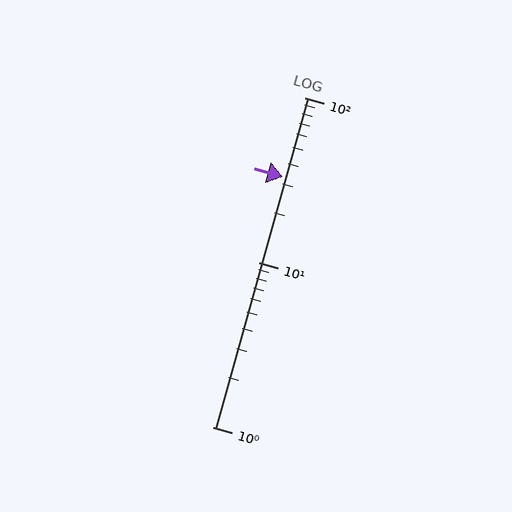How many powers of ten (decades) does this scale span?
The scale spans 2 decades, from 1 to 100.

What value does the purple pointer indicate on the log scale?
The pointer indicates approximately 33.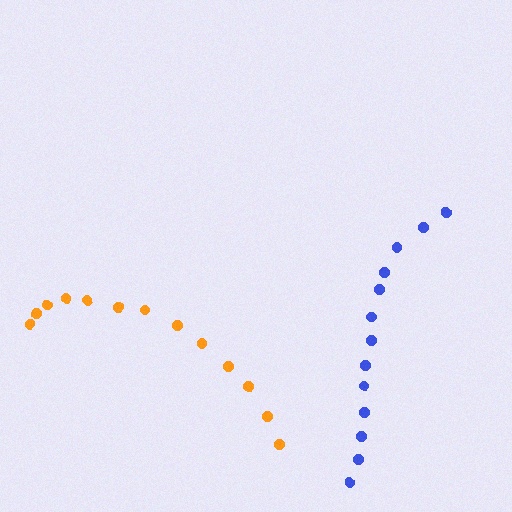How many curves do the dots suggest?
There are 2 distinct paths.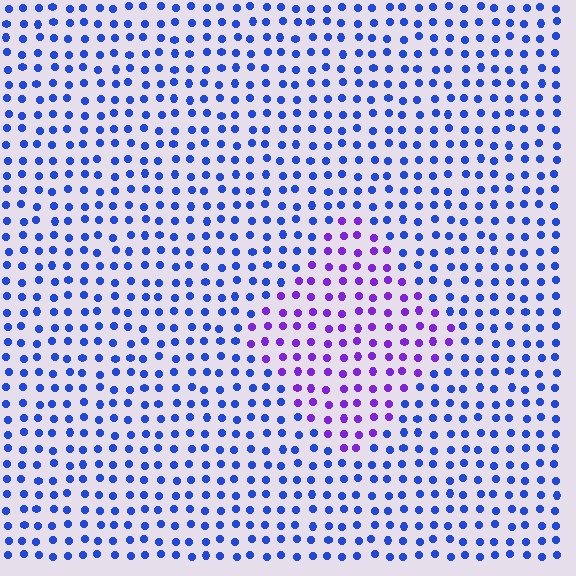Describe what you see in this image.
The image is filled with small blue elements in a uniform arrangement. A diamond-shaped region is visible where the elements are tinted to a slightly different hue, forming a subtle color boundary.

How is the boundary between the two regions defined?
The boundary is defined purely by a slight shift in hue (about 43 degrees). Spacing, size, and orientation are identical on both sides.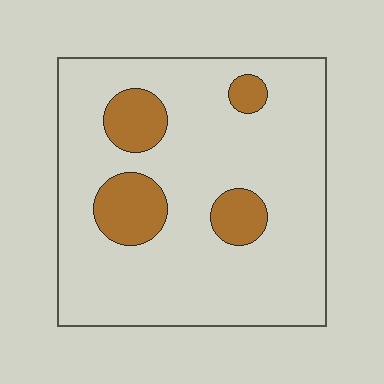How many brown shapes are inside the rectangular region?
4.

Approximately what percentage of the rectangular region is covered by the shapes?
Approximately 15%.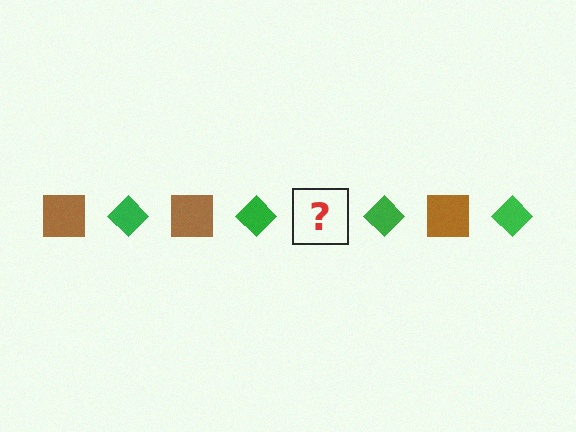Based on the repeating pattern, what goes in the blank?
The blank should be a brown square.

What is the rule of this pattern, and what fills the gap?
The rule is that the pattern alternates between brown square and green diamond. The gap should be filled with a brown square.